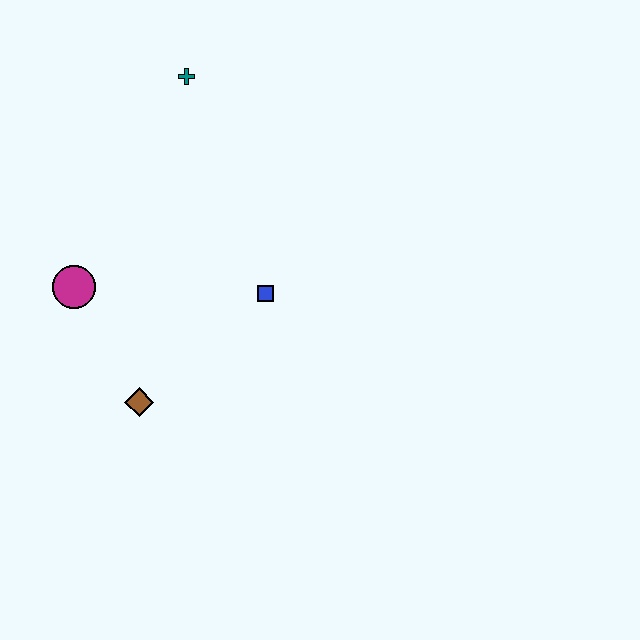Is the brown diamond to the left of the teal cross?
Yes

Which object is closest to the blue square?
The brown diamond is closest to the blue square.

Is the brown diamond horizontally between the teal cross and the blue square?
No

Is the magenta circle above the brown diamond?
Yes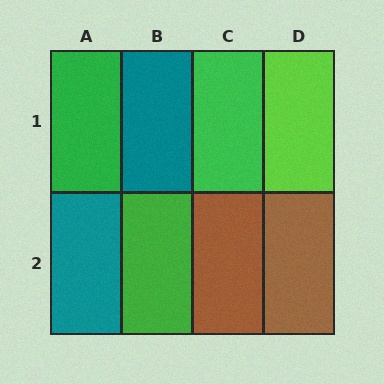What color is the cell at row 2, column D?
Brown.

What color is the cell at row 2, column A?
Teal.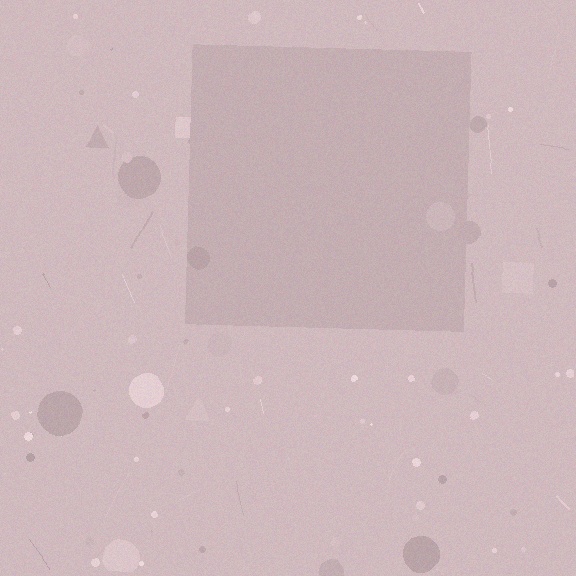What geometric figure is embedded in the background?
A square is embedded in the background.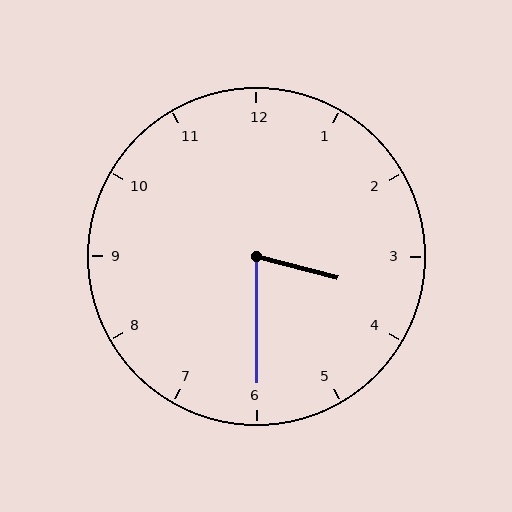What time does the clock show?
3:30.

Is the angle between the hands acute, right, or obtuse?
It is acute.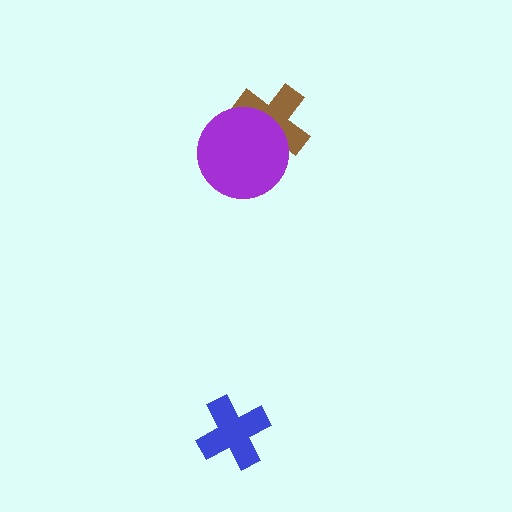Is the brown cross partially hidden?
Yes, it is partially covered by another shape.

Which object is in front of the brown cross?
The purple circle is in front of the brown cross.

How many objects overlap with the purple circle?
1 object overlaps with the purple circle.